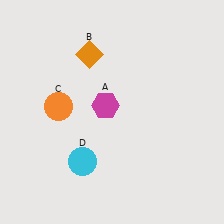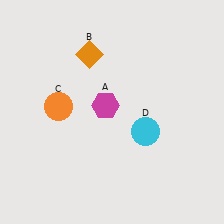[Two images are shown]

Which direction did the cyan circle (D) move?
The cyan circle (D) moved right.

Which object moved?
The cyan circle (D) moved right.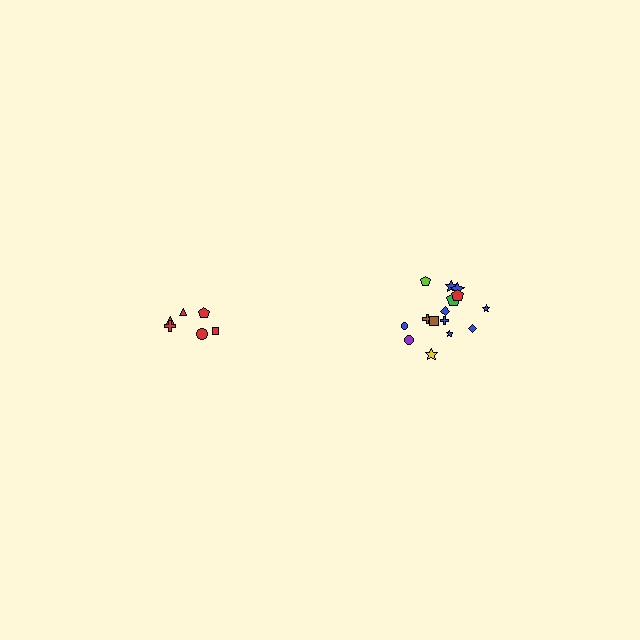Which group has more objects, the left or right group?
The right group.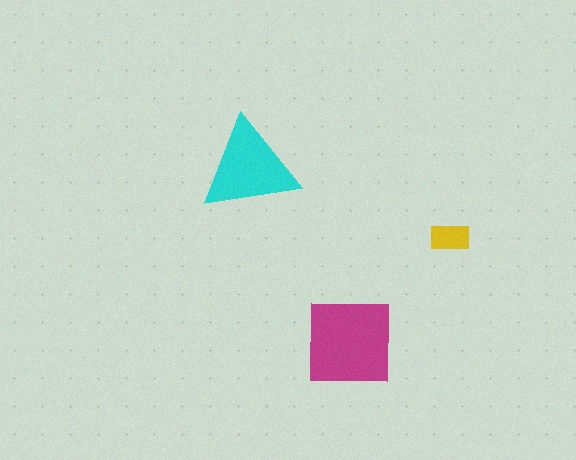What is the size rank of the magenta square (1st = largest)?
1st.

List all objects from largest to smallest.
The magenta square, the cyan triangle, the yellow rectangle.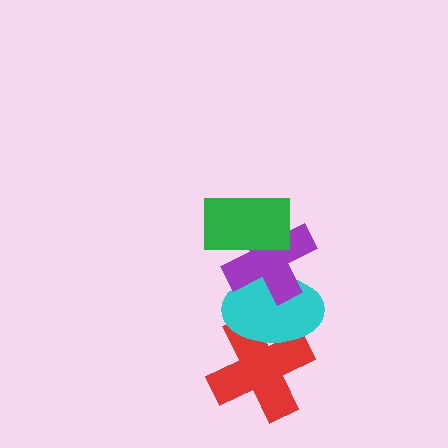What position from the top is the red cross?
The red cross is 4th from the top.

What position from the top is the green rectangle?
The green rectangle is 1st from the top.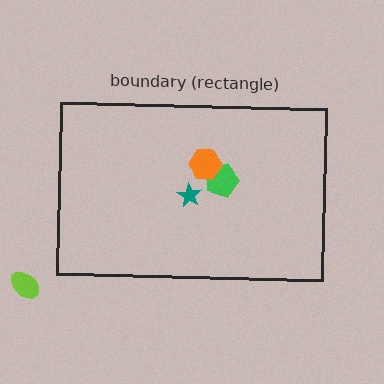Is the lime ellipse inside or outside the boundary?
Outside.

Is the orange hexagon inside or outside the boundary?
Inside.